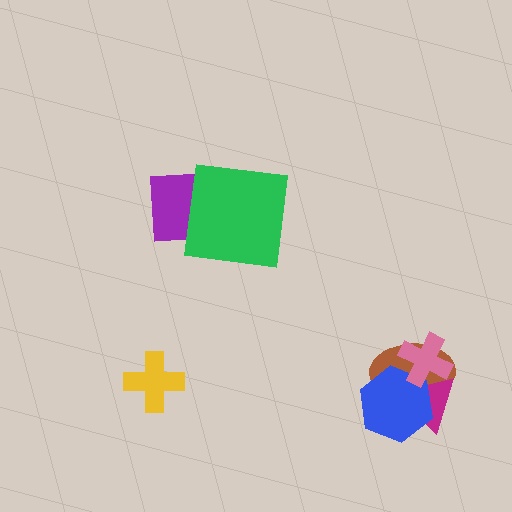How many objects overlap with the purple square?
1 object overlaps with the purple square.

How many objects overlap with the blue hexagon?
3 objects overlap with the blue hexagon.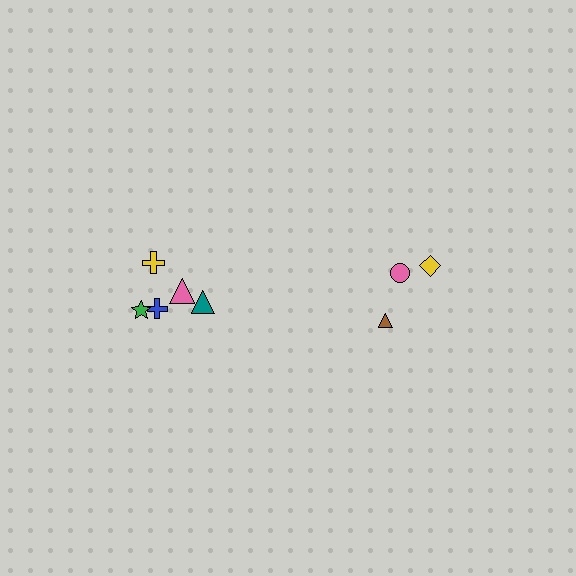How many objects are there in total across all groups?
There are 8 objects.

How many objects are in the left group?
There are 5 objects.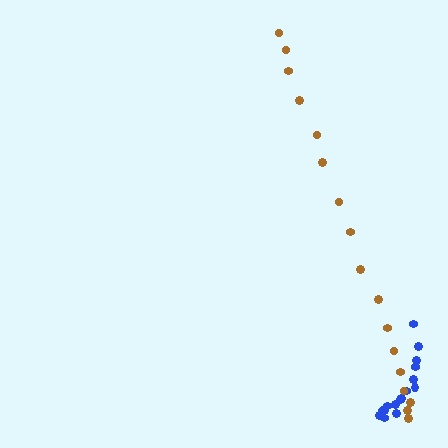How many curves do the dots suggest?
There are 2 distinct paths.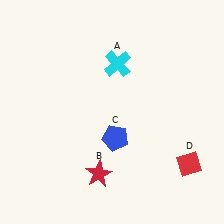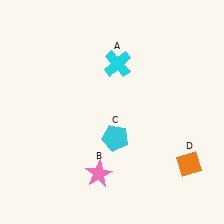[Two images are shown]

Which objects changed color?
B changed from red to pink. C changed from blue to cyan. D changed from red to orange.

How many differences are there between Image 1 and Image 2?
There are 3 differences between the two images.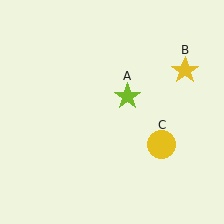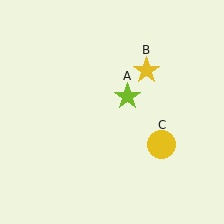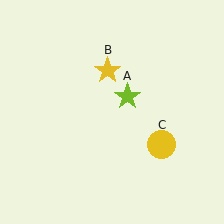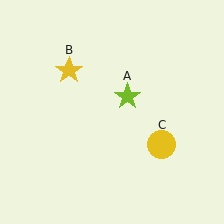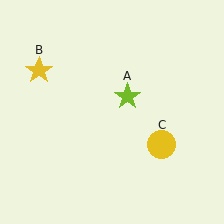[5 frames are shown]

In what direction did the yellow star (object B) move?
The yellow star (object B) moved left.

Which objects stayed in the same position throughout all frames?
Lime star (object A) and yellow circle (object C) remained stationary.